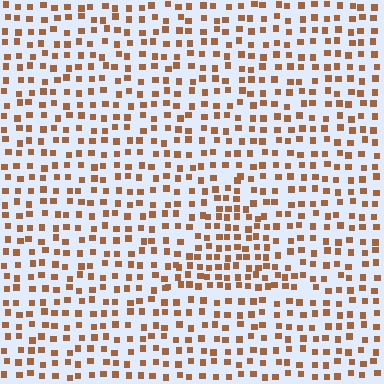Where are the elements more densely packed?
The elements are more densely packed inside the triangle boundary.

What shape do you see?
I see a triangle.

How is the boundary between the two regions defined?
The boundary is defined by a change in element density (approximately 1.6x ratio). All elements are the same color, size, and shape.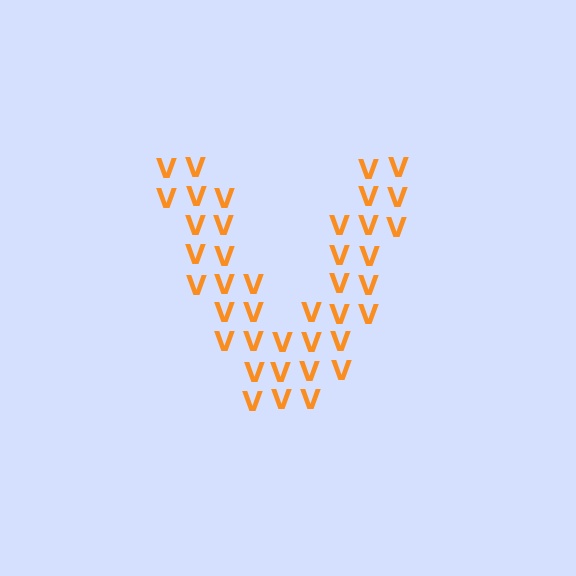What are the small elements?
The small elements are letter V's.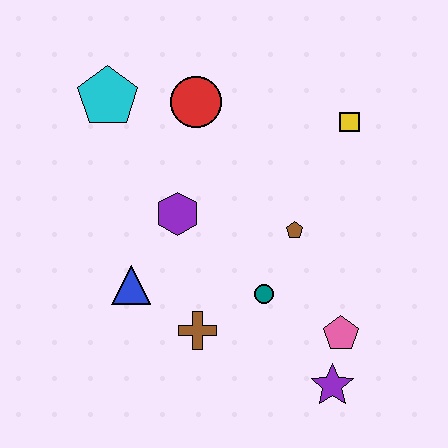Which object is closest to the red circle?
The cyan pentagon is closest to the red circle.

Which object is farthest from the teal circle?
The cyan pentagon is farthest from the teal circle.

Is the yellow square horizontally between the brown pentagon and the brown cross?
No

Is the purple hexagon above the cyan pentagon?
No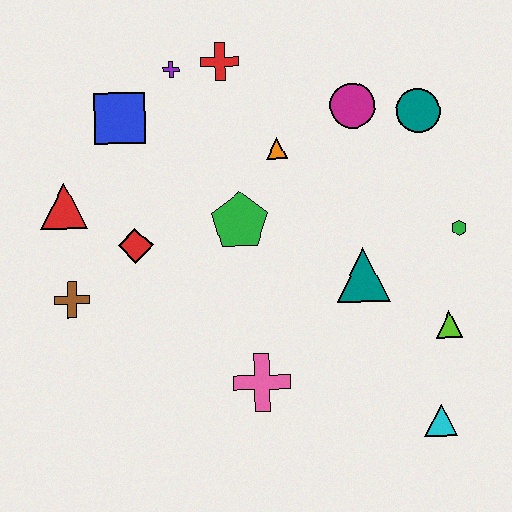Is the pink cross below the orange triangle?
Yes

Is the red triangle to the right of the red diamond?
No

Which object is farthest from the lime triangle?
The red triangle is farthest from the lime triangle.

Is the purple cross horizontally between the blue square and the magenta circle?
Yes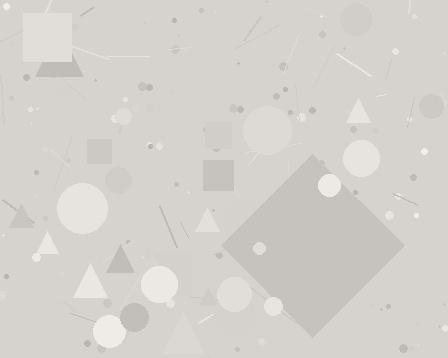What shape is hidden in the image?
A diamond is hidden in the image.